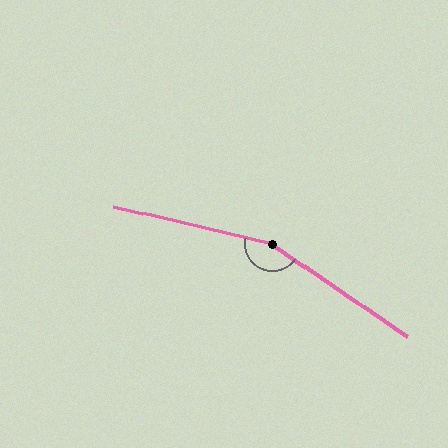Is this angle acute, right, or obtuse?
It is obtuse.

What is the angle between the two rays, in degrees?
Approximately 158 degrees.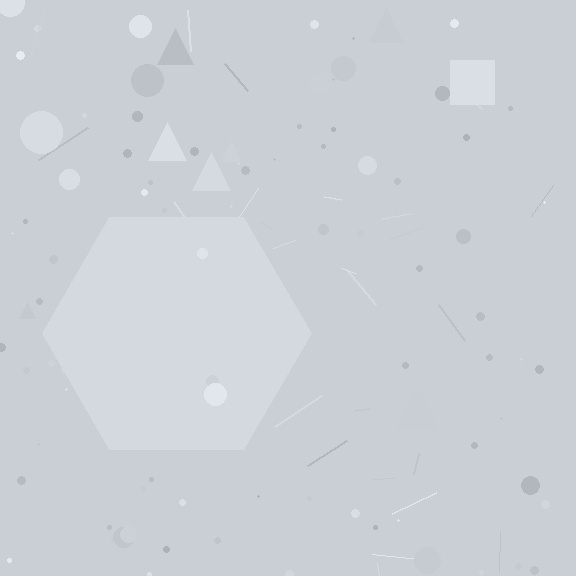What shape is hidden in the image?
A hexagon is hidden in the image.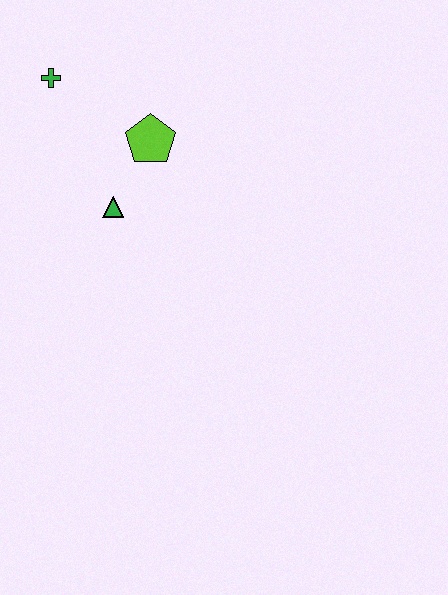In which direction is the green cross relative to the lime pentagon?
The green cross is to the left of the lime pentagon.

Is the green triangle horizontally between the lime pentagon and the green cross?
Yes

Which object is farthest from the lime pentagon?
The green cross is farthest from the lime pentagon.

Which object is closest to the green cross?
The lime pentagon is closest to the green cross.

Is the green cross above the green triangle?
Yes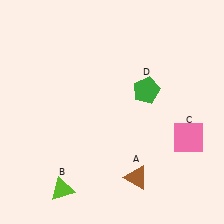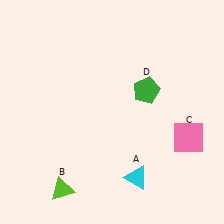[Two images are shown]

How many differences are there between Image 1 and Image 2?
There is 1 difference between the two images.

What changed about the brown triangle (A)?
In Image 1, A is brown. In Image 2, it changed to cyan.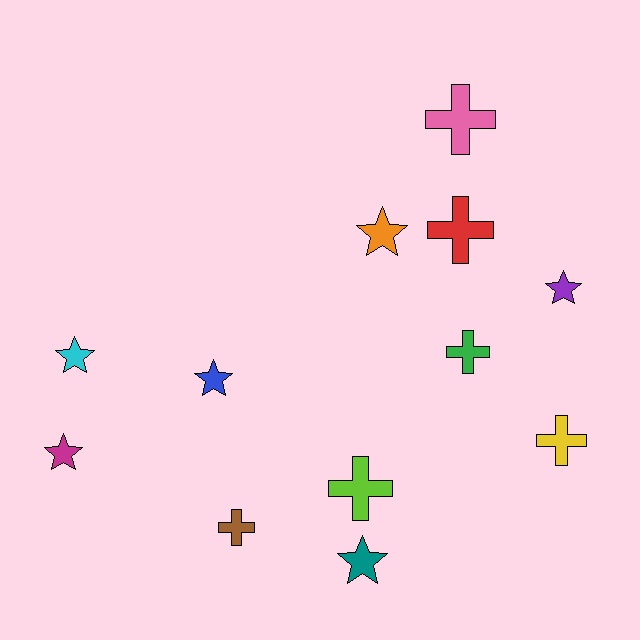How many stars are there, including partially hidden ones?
There are 6 stars.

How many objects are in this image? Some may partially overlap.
There are 12 objects.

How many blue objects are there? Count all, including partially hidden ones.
There is 1 blue object.